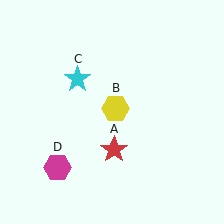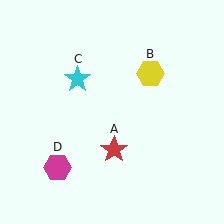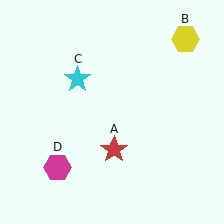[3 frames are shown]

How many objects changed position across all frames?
1 object changed position: yellow hexagon (object B).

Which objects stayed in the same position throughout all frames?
Red star (object A) and cyan star (object C) and magenta hexagon (object D) remained stationary.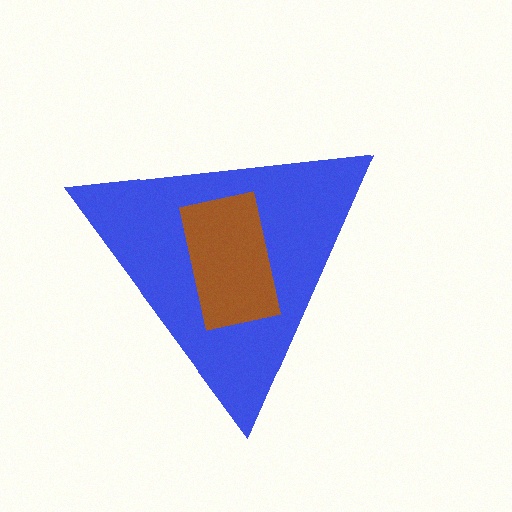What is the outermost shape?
The blue triangle.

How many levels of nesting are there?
2.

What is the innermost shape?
The brown rectangle.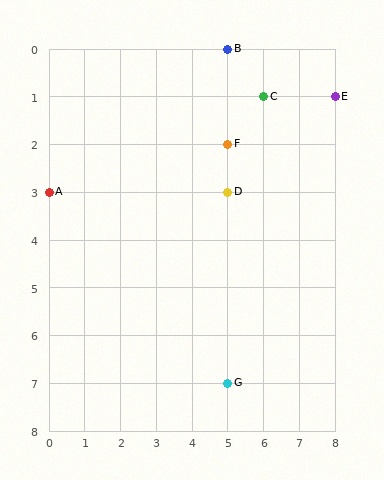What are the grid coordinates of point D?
Point D is at grid coordinates (5, 3).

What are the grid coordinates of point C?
Point C is at grid coordinates (6, 1).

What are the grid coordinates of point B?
Point B is at grid coordinates (5, 0).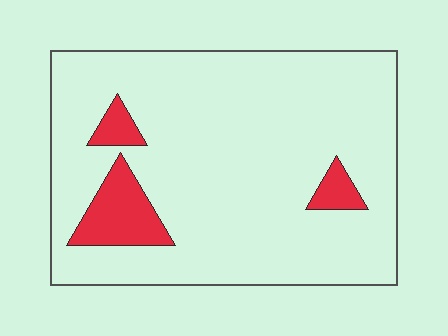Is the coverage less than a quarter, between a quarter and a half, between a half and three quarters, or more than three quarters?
Less than a quarter.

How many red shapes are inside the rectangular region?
3.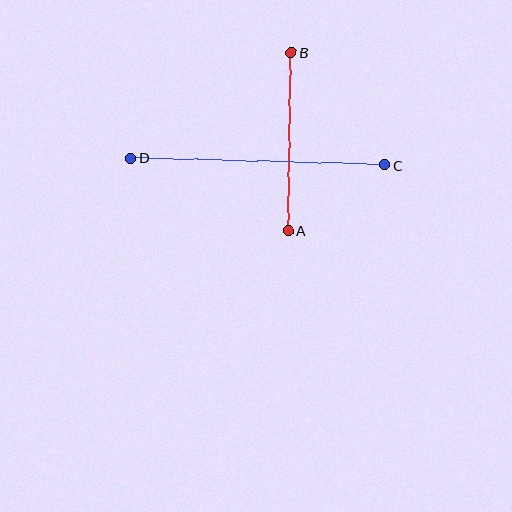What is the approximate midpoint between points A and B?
The midpoint is at approximately (290, 142) pixels.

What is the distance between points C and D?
The distance is approximately 254 pixels.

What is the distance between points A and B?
The distance is approximately 178 pixels.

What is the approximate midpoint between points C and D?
The midpoint is at approximately (258, 161) pixels.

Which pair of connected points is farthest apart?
Points C and D are farthest apart.